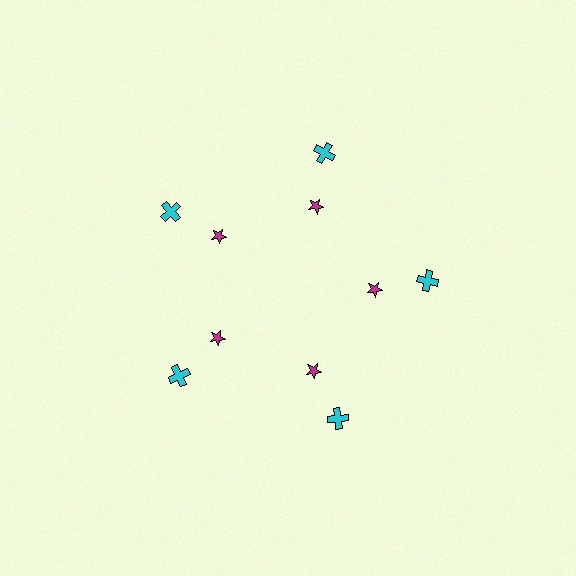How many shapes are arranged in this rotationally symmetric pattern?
There are 10 shapes, arranged in 5 groups of 2.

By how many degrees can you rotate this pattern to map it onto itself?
The pattern maps onto itself every 72 degrees of rotation.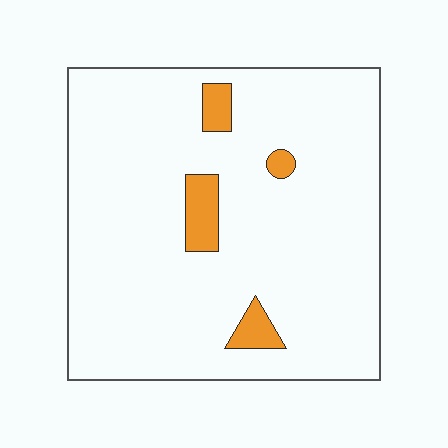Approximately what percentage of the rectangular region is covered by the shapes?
Approximately 5%.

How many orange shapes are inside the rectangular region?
4.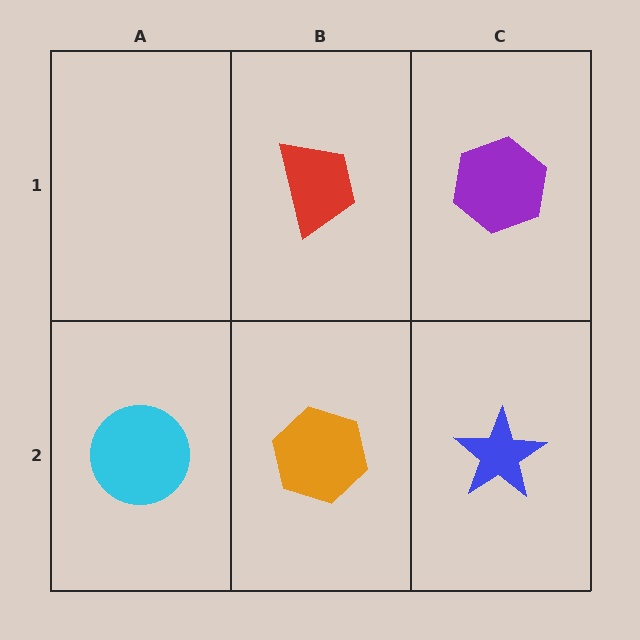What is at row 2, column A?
A cyan circle.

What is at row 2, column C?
A blue star.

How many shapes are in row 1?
2 shapes.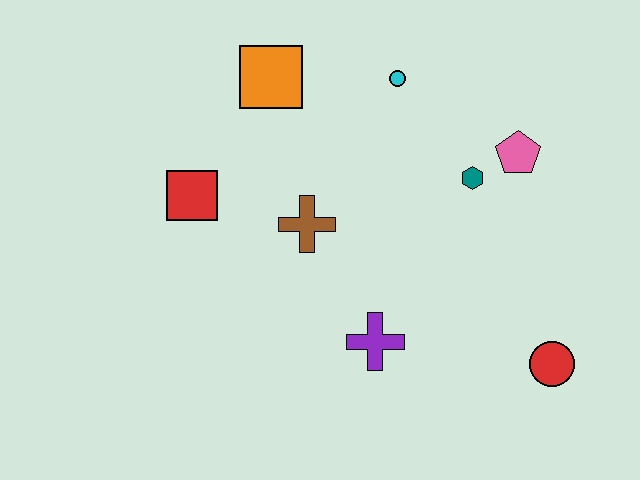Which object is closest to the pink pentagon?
The teal hexagon is closest to the pink pentagon.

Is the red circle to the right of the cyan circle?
Yes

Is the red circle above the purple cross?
No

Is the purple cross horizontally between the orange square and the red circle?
Yes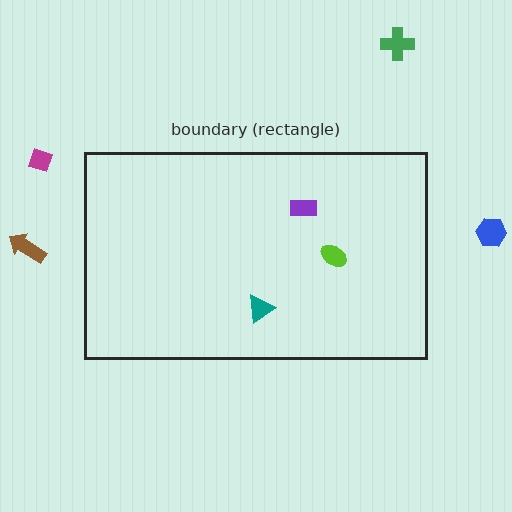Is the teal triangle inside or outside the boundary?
Inside.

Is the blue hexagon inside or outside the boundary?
Outside.